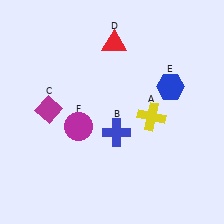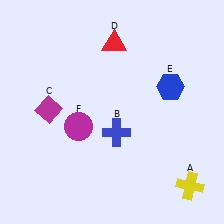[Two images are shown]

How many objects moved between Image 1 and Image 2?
1 object moved between the two images.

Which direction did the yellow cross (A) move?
The yellow cross (A) moved down.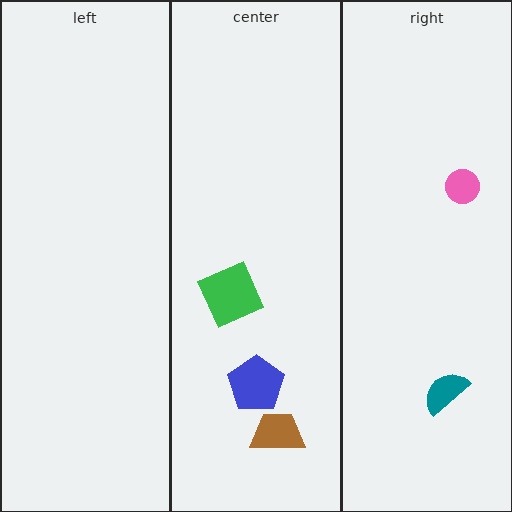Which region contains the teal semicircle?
The right region.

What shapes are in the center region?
The blue pentagon, the green square, the brown trapezoid.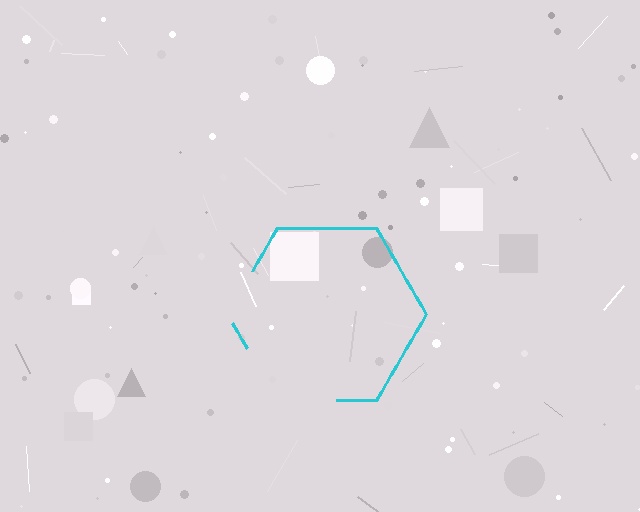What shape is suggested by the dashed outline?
The dashed outline suggests a hexagon.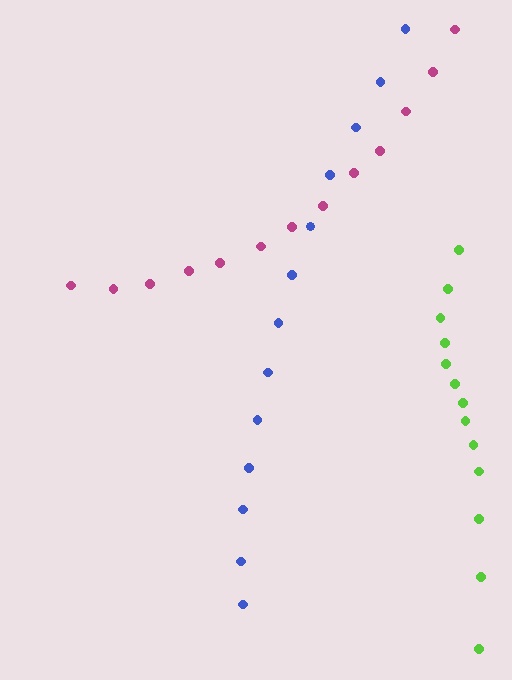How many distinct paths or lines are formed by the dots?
There are 3 distinct paths.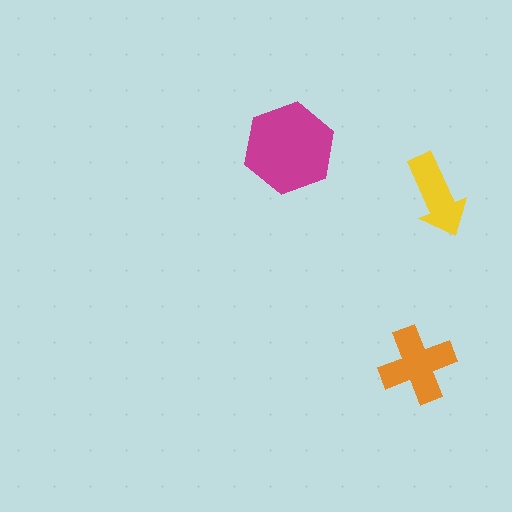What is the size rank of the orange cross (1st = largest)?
2nd.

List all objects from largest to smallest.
The magenta hexagon, the orange cross, the yellow arrow.